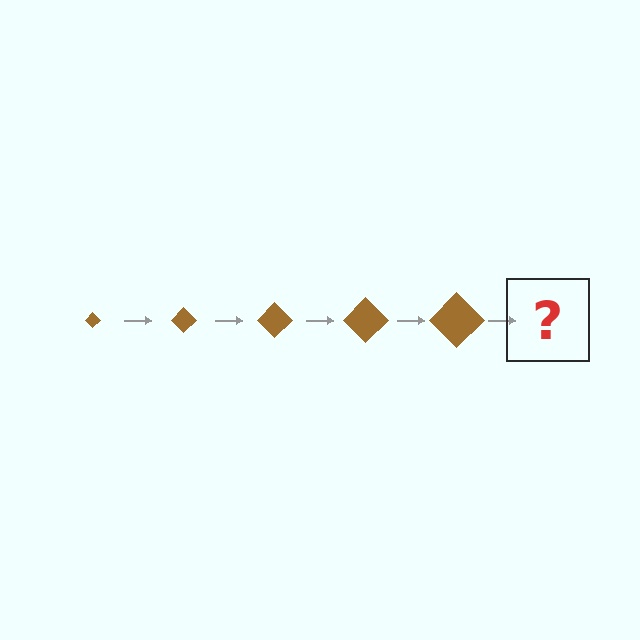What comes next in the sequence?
The next element should be a brown diamond, larger than the previous one.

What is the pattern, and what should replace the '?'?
The pattern is that the diamond gets progressively larger each step. The '?' should be a brown diamond, larger than the previous one.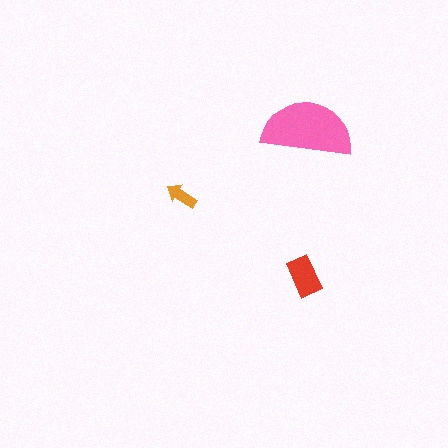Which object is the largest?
The pink semicircle.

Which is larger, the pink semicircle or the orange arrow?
The pink semicircle.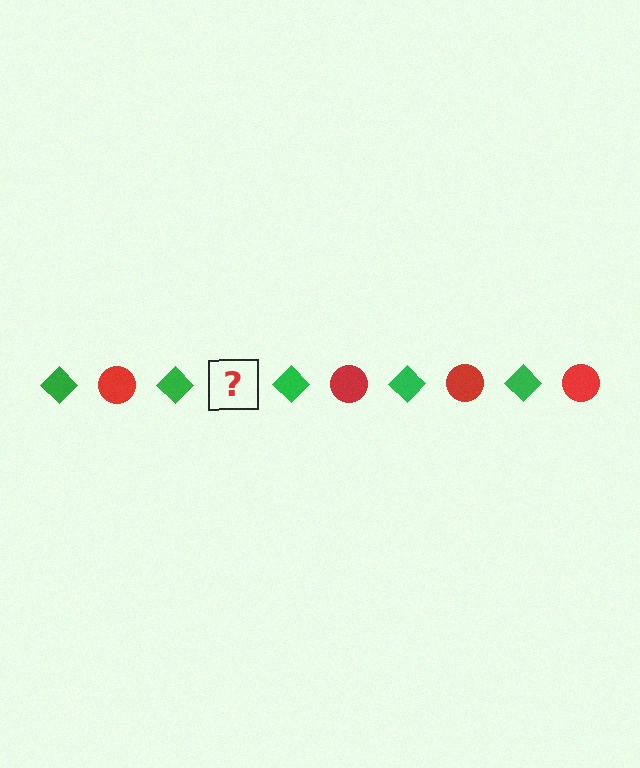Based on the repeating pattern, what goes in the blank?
The blank should be a red circle.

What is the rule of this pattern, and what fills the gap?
The rule is that the pattern alternates between green diamond and red circle. The gap should be filled with a red circle.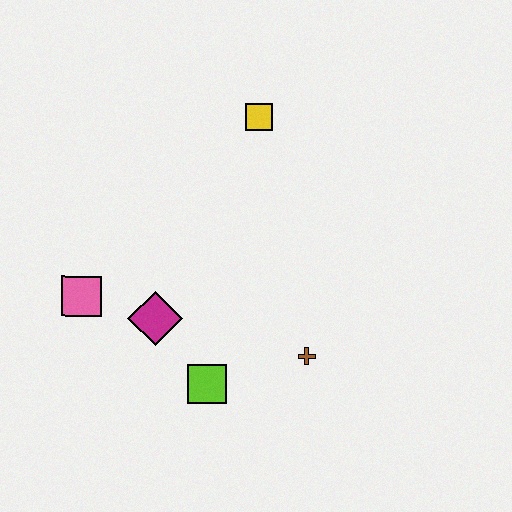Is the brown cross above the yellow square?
No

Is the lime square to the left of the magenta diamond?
No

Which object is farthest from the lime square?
The yellow square is farthest from the lime square.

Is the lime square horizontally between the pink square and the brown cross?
Yes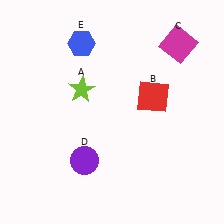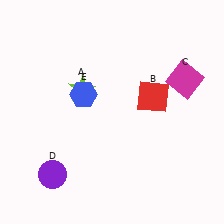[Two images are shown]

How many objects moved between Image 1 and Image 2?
3 objects moved between the two images.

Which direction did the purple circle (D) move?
The purple circle (D) moved left.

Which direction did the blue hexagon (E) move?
The blue hexagon (E) moved down.